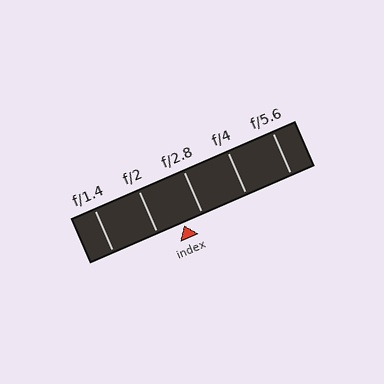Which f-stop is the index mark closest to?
The index mark is closest to f/2.8.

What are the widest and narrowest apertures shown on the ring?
The widest aperture shown is f/1.4 and the narrowest is f/5.6.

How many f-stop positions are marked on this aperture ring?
There are 5 f-stop positions marked.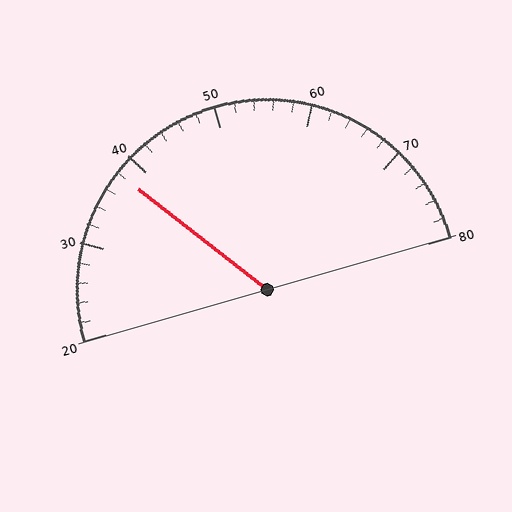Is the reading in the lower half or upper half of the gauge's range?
The reading is in the lower half of the range (20 to 80).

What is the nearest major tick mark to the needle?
The nearest major tick mark is 40.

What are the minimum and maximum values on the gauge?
The gauge ranges from 20 to 80.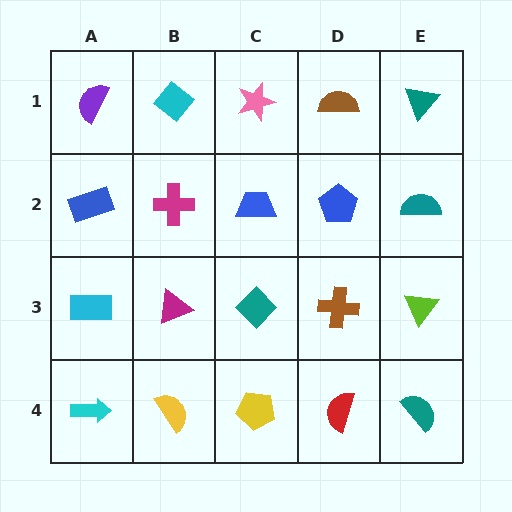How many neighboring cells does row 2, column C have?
4.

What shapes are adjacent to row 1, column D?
A blue pentagon (row 2, column D), a pink star (row 1, column C), a teal triangle (row 1, column E).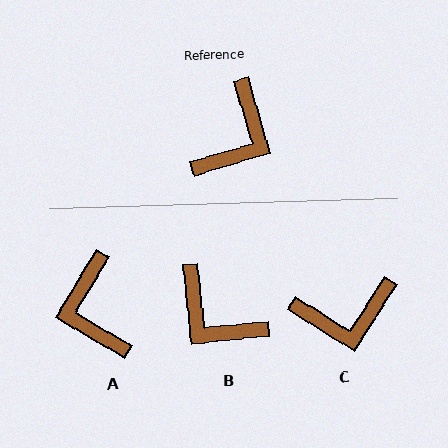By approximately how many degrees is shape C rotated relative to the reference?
Approximately 49 degrees clockwise.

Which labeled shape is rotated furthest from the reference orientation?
A, about 137 degrees away.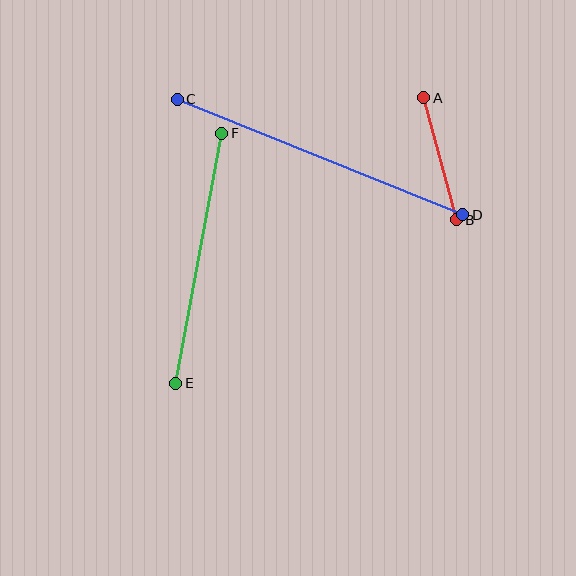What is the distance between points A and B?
The distance is approximately 126 pixels.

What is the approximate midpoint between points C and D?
The midpoint is at approximately (320, 157) pixels.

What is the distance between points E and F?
The distance is approximately 254 pixels.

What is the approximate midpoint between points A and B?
The midpoint is at approximately (440, 159) pixels.